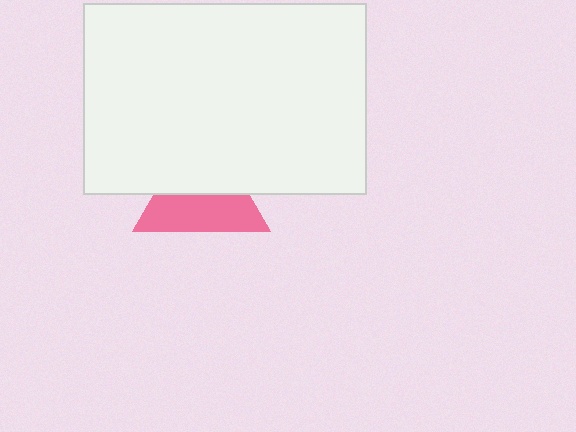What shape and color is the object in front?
The object in front is a white rectangle.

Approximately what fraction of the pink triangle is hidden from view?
Roughly 49% of the pink triangle is hidden behind the white rectangle.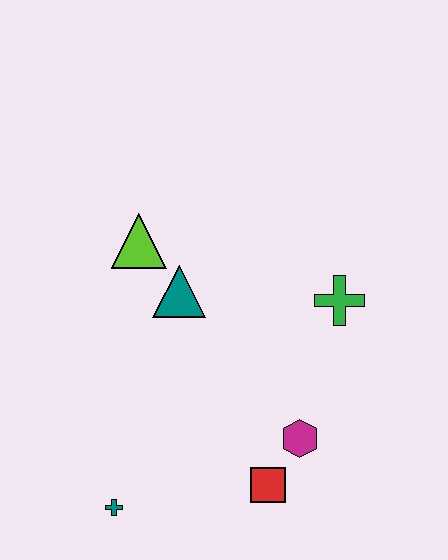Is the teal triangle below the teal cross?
No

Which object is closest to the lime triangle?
The teal triangle is closest to the lime triangle.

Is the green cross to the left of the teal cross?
No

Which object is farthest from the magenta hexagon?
The lime triangle is farthest from the magenta hexagon.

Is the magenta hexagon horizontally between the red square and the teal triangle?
No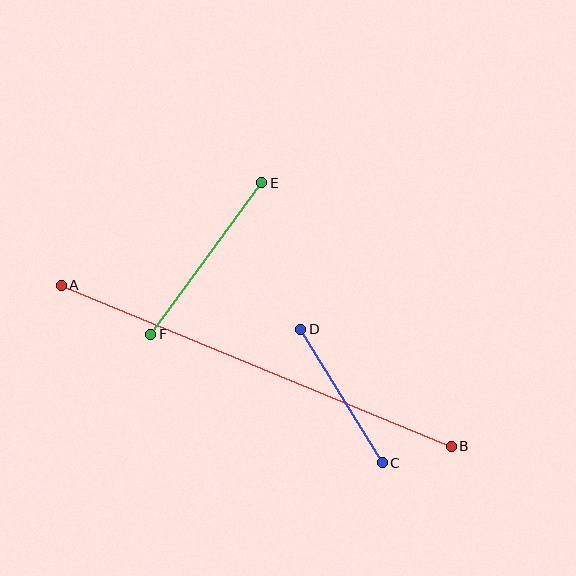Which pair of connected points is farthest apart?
Points A and B are farthest apart.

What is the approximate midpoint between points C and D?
The midpoint is at approximately (341, 396) pixels.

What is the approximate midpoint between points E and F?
The midpoint is at approximately (206, 259) pixels.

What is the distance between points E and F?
The distance is approximately 188 pixels.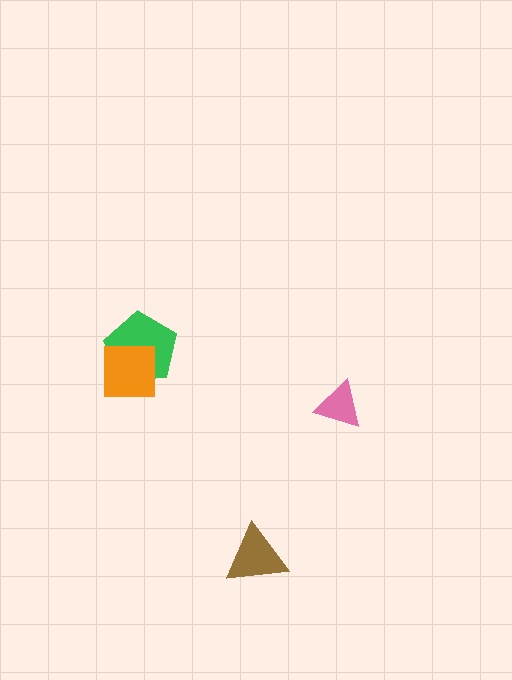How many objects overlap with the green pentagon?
1 object overlaps with the green pentagon.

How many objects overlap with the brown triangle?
0 objects overlap with the brown triangle.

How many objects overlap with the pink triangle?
0 objects overlap with the pink triangle.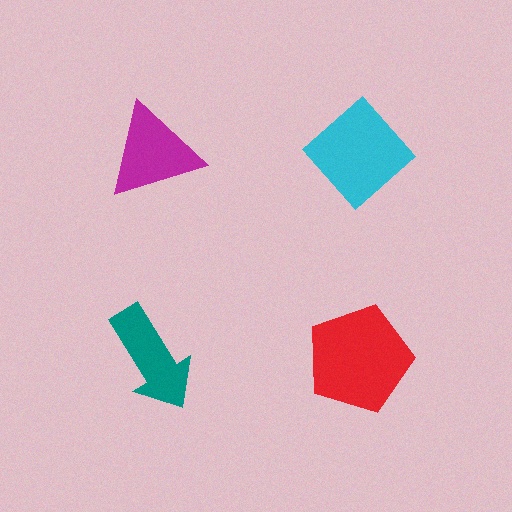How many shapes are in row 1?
2 shapes.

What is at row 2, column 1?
A teal arrow.